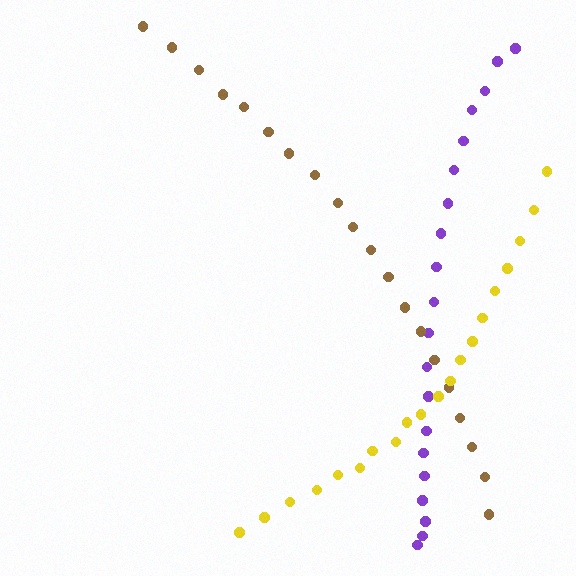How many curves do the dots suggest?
There are 3 distinct paths.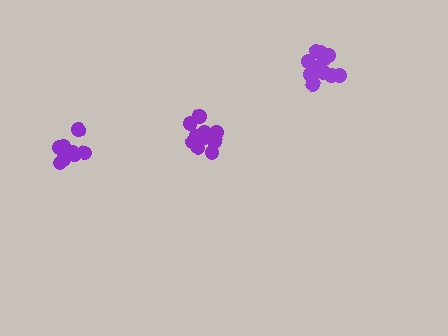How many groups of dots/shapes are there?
There are 3 groups.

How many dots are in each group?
Group 1: 12 dots, Group 2: 10 dots, Group 3: 11 dots (33 total).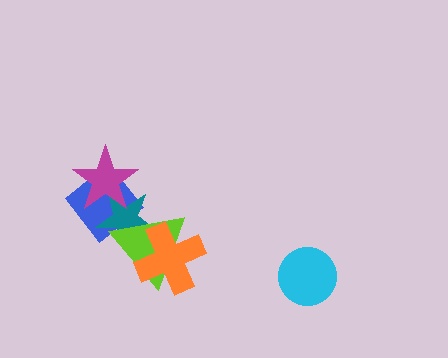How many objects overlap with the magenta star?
2 objects overlap with the magenta star.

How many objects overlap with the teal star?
4 objects overlap with the teal star.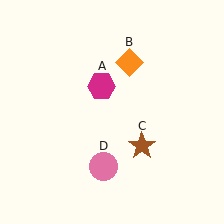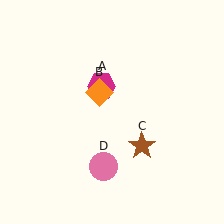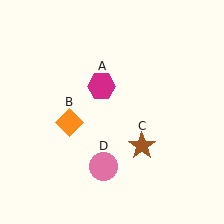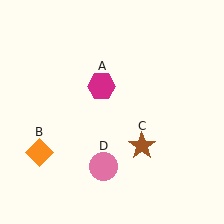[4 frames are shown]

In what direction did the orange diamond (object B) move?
The orange diamond (object B) moved down and to the left.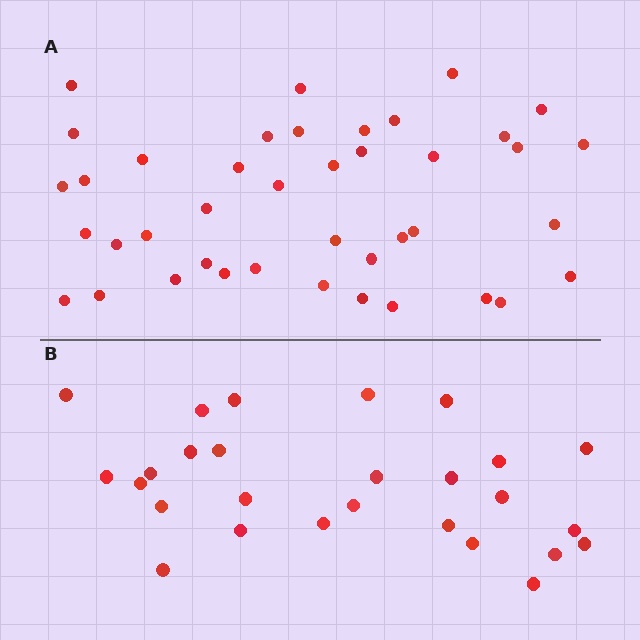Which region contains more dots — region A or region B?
Region A (the top region) has more dots.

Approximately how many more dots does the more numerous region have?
Region A has approximately 15 more dots than region B.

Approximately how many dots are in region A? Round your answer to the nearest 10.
About 40 dots. (The exact count is 41, which rounds to 40.)